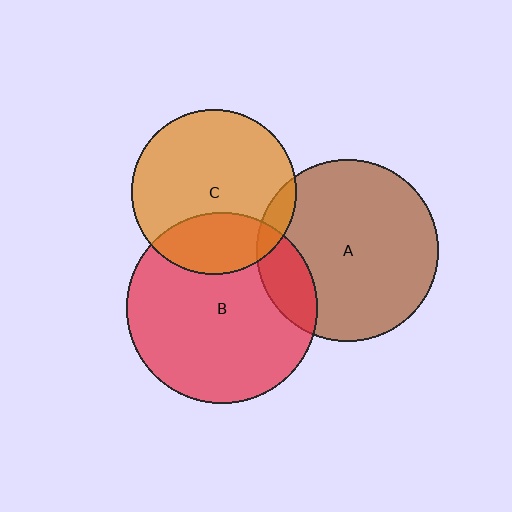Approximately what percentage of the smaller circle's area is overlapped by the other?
Approximately 25%.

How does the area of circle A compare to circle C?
Approximately 1.2 times.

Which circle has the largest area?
Circle B (red).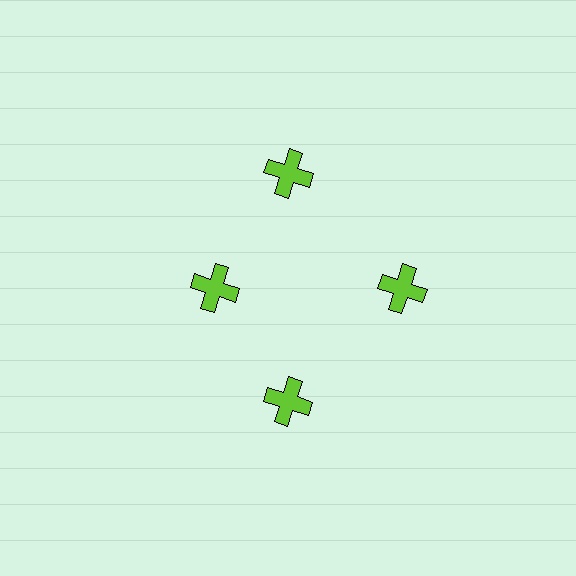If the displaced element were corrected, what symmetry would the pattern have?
It would have 4-fold rotational symmetry — the pattern would map onto itself every 90 degrees.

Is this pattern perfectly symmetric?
No. The 4 lime crosses are arranged in a ring, but one element near the 9 o'clock position is pulled inward toward the center, breaking the 4-fold rotational symmetry.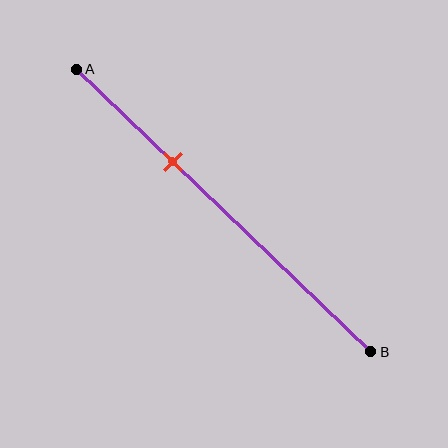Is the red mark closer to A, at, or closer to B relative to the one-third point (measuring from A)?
The red mark is approximately at the one-third point of segment AB.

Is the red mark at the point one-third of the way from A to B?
Yes, the mark is approximately at the one-third point.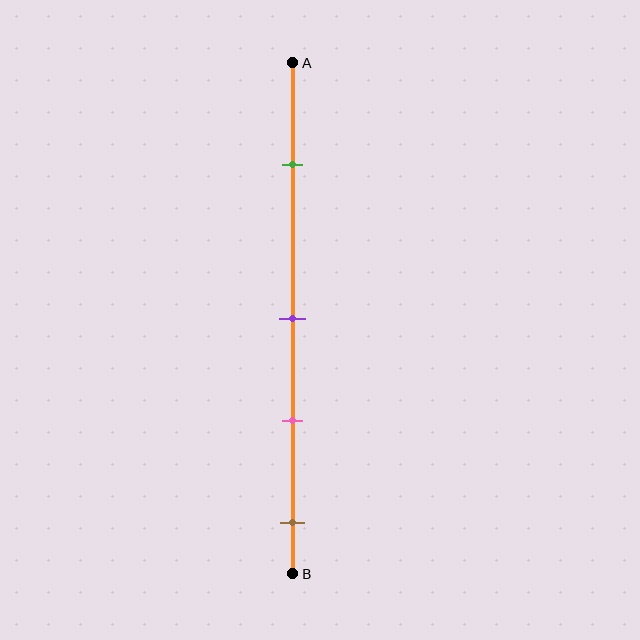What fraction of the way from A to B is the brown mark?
The brown mark is approximately 90% (0.9) of the way from A to B.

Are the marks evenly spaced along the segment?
No, the marks are not evenly spaced.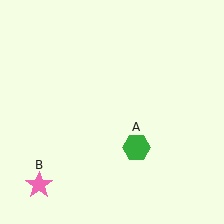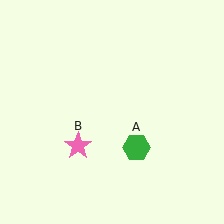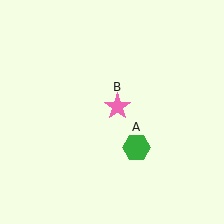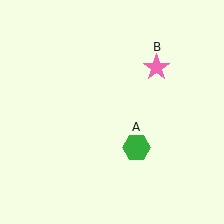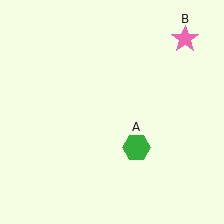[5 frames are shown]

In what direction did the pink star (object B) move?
The pink star (object B) moved up and to the right.